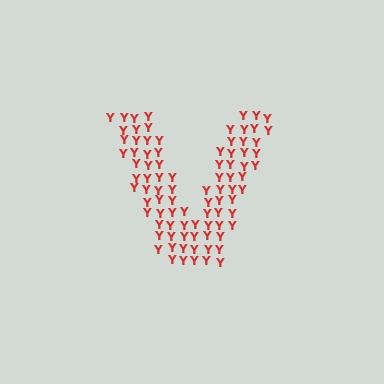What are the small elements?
The small elements are letter Y's.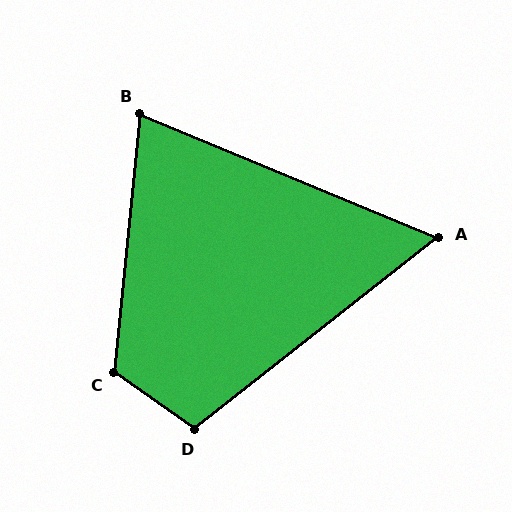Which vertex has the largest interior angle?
C, at approximately 119 degrees.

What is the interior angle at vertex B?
Approximately 73 degrees (acute).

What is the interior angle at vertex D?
Approximately 107 degrees (obtuse).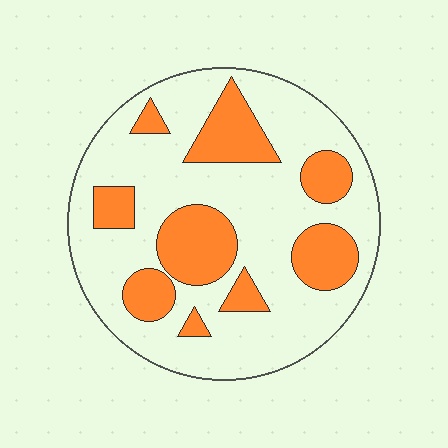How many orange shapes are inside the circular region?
9.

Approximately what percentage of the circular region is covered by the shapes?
Approximately 30%.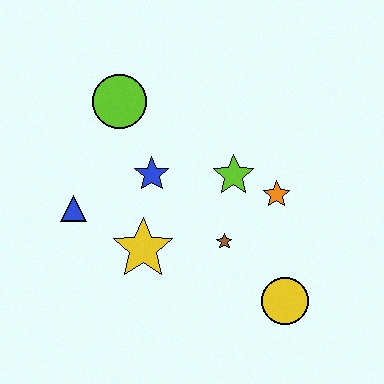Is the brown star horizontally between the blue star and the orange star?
Yes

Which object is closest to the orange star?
The lime star is closest to the orange star.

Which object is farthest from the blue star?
The yellow circle is farthest from the blue star.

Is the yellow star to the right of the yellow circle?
No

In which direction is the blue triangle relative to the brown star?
The blue triangle is to the left of the brown star.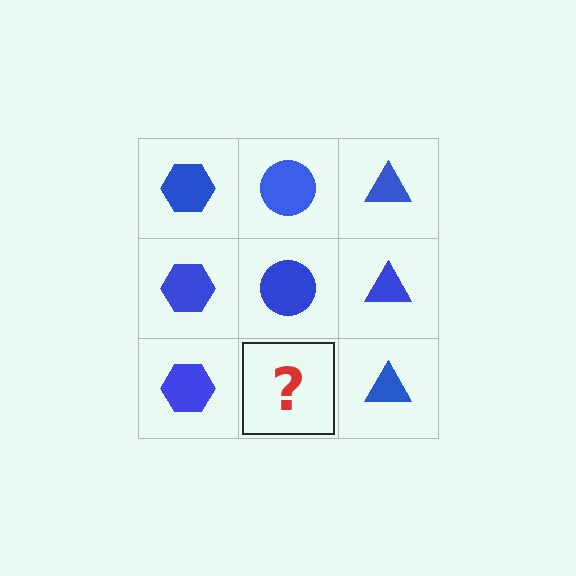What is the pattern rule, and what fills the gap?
The rule is that each column has a consistent shape. The gap should be filled with a blue circle.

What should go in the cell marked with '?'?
The missing cell should contain a blue circle.